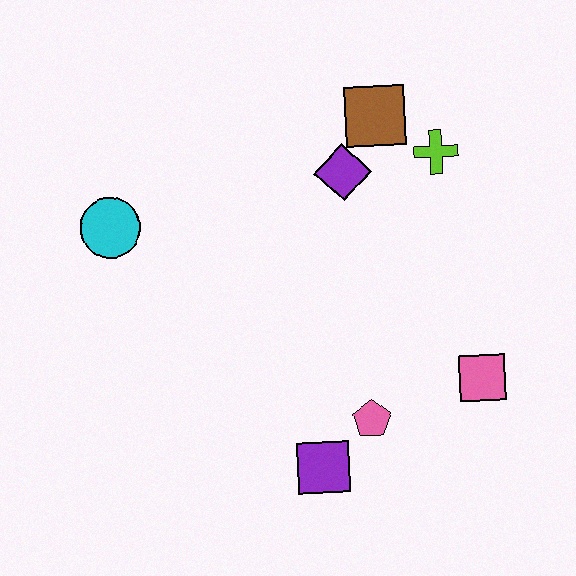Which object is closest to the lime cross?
The brown square is closest to the lime cross.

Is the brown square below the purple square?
No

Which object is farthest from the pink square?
The cyan circle is farthest from the pink square.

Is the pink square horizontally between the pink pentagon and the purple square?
No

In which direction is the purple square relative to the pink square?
The purple square is to the left of the pink square.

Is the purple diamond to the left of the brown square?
Yes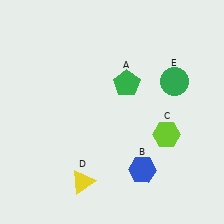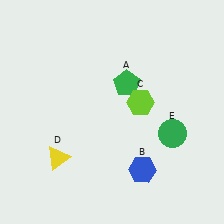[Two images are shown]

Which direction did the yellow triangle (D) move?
The yellow triangle (D) moved left.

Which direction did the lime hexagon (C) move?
The lime hexagon (C) moved up.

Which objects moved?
The objects that moved are: the lime hexagon (C), the yellow triangle (D), the green circle (E).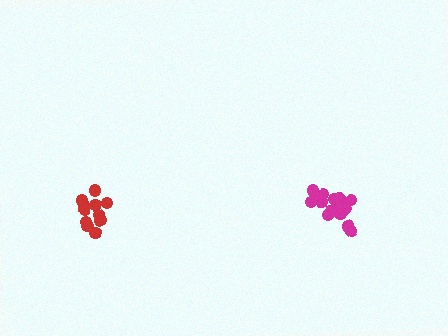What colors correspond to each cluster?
The clusters are colored: magenta, red.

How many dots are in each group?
Group 1: 17 dots, Group 2: 11 dots (28 total).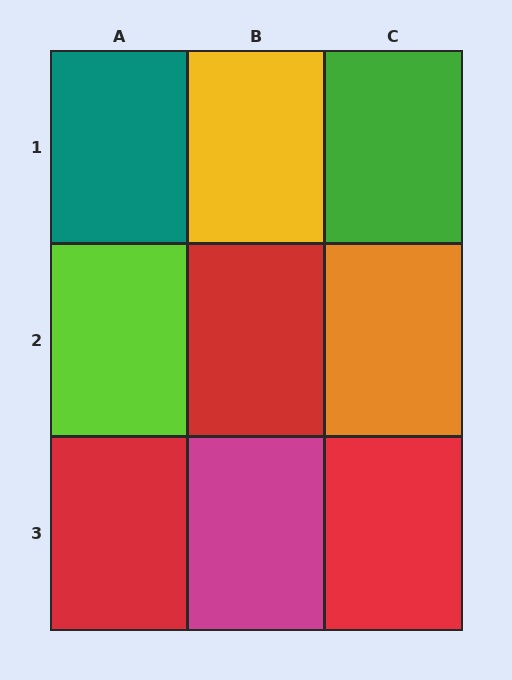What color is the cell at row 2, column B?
Red.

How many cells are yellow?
1 cell is yellow.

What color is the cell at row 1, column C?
Green.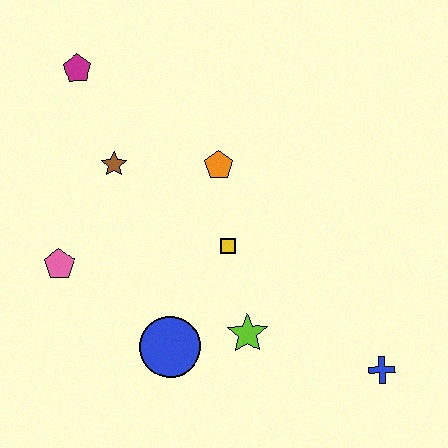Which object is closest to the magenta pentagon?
The brown star is closest to the magenta pentagon.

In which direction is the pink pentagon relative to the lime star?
The pink pentagon is to the left of the lime star.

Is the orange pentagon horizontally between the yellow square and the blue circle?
Yes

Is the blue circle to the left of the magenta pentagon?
No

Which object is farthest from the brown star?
The blue cross is farthest from the brown star.